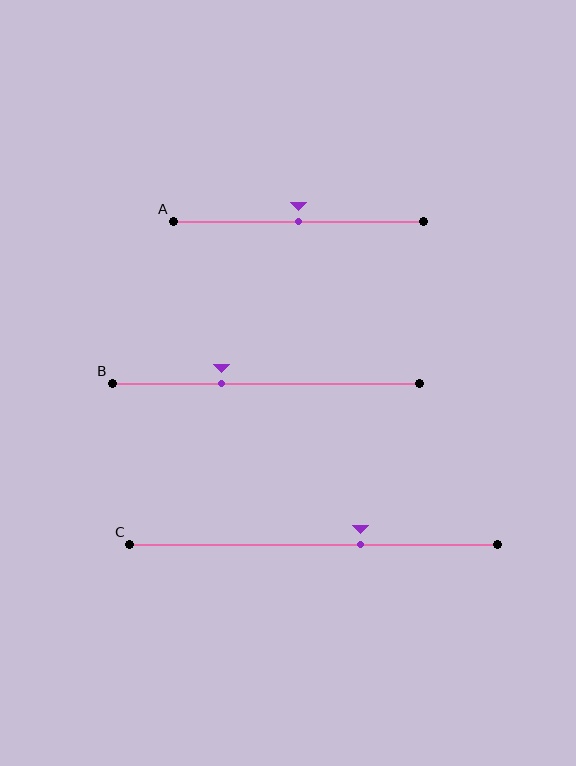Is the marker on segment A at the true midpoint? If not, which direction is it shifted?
Yes, the marker on segment A is at the true midpoint.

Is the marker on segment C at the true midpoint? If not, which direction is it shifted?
No, the marker on segment C is shifted to the right by about 13% of the segment length.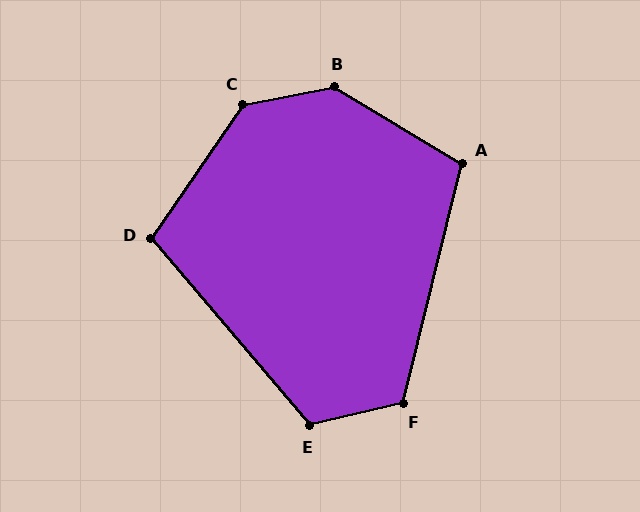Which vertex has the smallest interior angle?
D, at approximately 105 degrees.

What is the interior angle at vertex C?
Approximately 135 degrees (obtuse).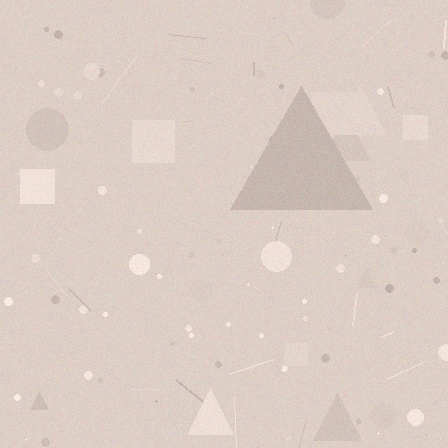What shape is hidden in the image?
A triangle is hidden in the image.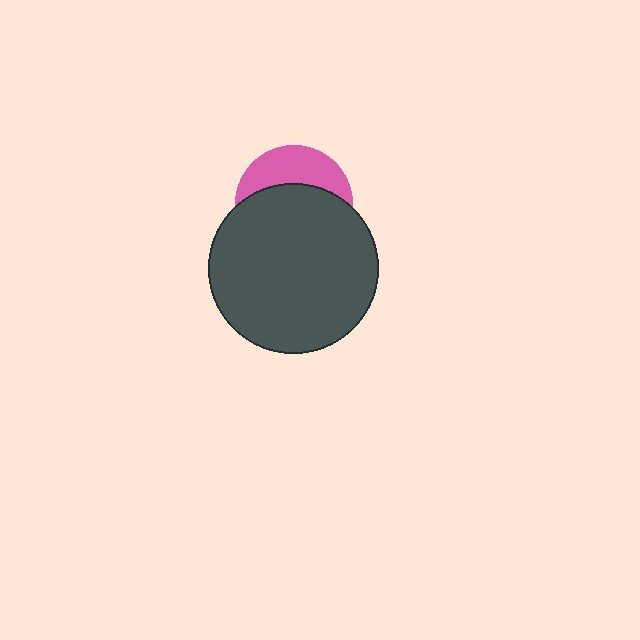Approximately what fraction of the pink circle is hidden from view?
Roughly 65% of the pink circle is hidden behind the dark gray circle.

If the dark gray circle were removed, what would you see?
You would see the complete pink circle.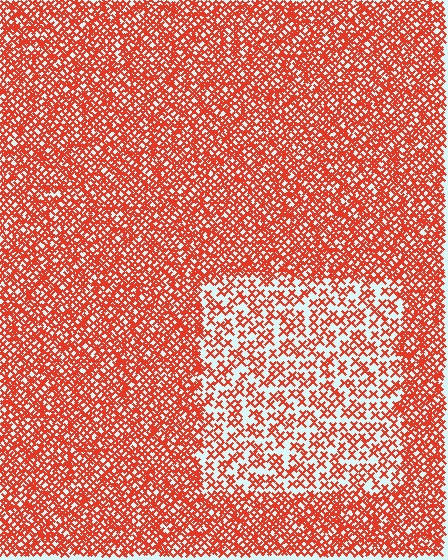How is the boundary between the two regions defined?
The boundary is defined by a change in element density (approximately 2.2x ratio). All elements are the same color, size, and shape.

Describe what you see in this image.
The image contains small red elements arranged at two different densities. A rectangle-shaped region is visible where the elements are less densely packed than the surrounding area.